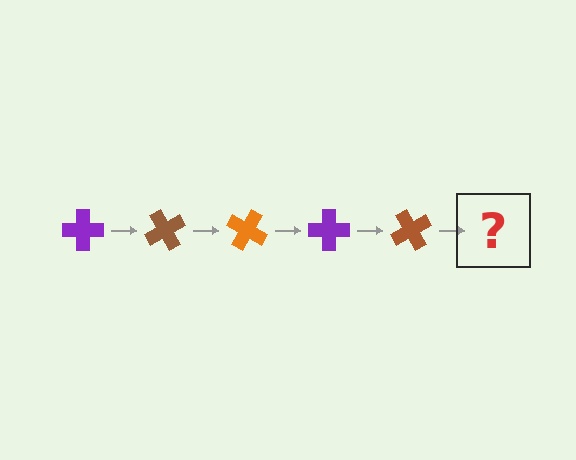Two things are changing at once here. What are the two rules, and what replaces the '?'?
The two rules are that it rotates 60 degrees each step and the color cycles through purple, brown, and orange. The '?' should be an orange cross, rotated 300 degrees from the start.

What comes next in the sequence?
The next element should be an orange cross, rotated 300 degrees from the start.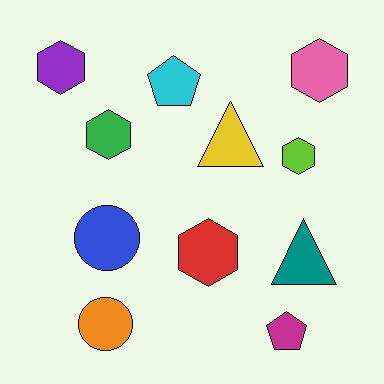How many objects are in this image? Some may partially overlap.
There are 11 objects.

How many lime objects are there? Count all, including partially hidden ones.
There is 1 lime object.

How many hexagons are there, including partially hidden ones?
There are 5 hexagons.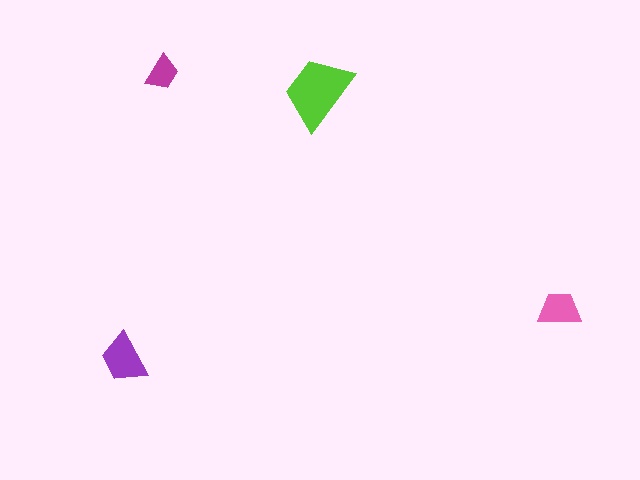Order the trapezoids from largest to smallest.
the lime one, the purple one, the pink one, the magenta one.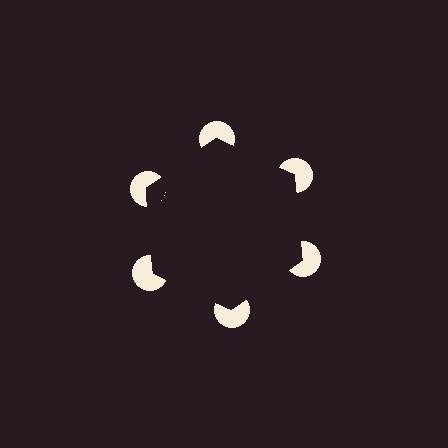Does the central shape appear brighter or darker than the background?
It typically appears slightly darker than the background, even though no actual brightness change is drawn.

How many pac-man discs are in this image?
There are 6 — one at each vertex of the illusory hexagon.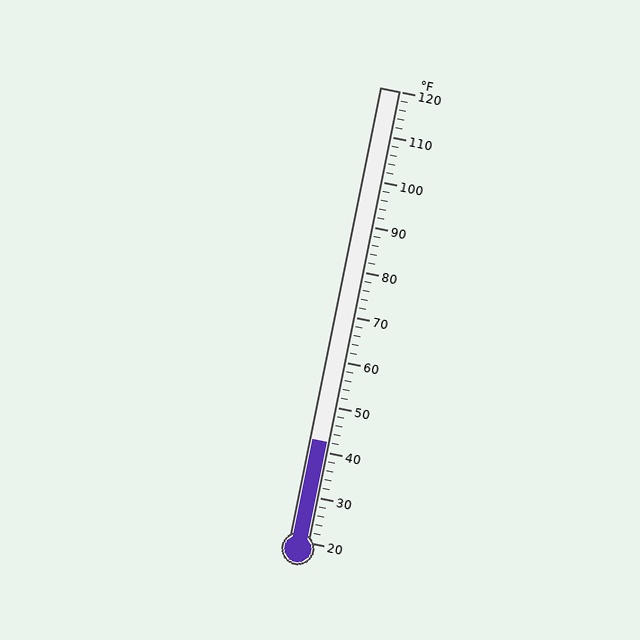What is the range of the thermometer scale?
The thermometer scale ranges from 20°F to 120°F.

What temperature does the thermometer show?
The thermometer shows approximately 42°F.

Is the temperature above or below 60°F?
The temperature is below 60°F.